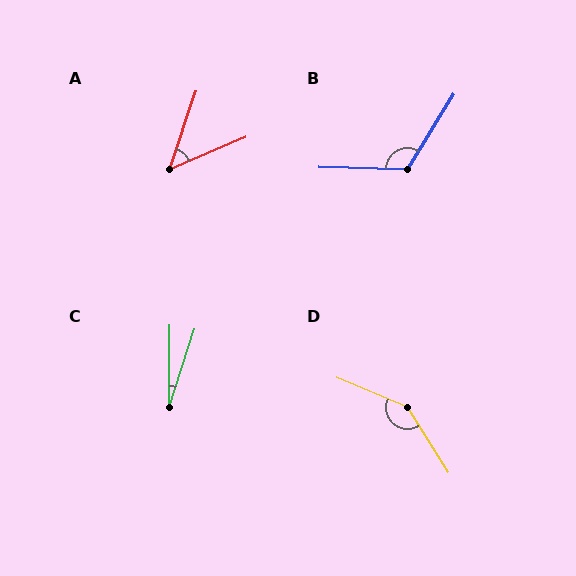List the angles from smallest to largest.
C (18°), A (49°), B (120°), D (145°).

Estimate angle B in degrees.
Approximately 120 degrees.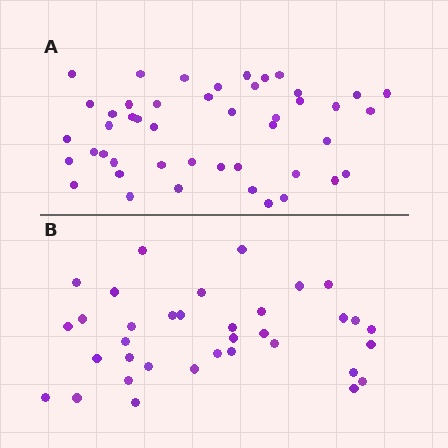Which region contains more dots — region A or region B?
Region A (the top region) has more dots.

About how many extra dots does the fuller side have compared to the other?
Region A has roughly 12 or so more dots than region B.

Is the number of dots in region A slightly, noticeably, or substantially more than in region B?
Region A has noticeably more, but not dramatically so. The ratio is roughly 1.3 to 1.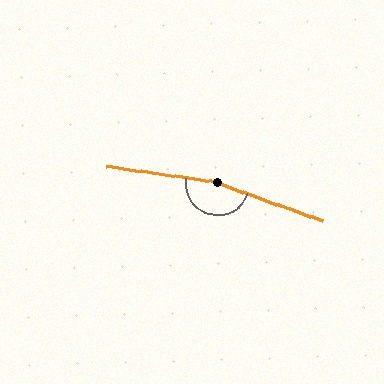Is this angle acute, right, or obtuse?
It is obtuse.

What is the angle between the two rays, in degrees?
Approximately 168 degrees.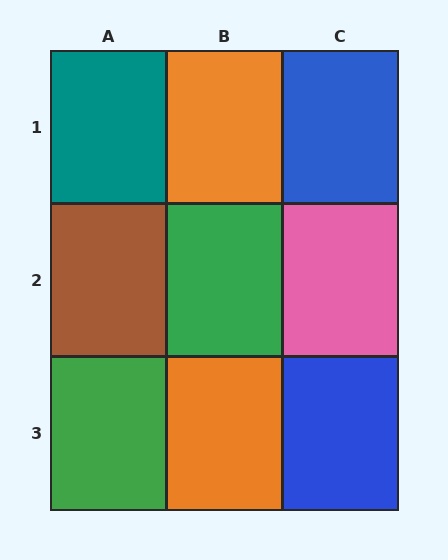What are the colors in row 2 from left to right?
Brown, green, pink.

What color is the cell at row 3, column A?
Green.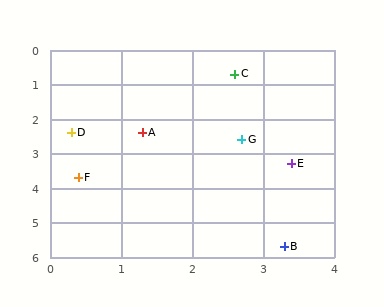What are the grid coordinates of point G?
Point G is at approximately (2.7, 2.6).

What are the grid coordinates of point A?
Point A is at approximately (1.3, 2.4).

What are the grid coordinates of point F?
Point F is at approximately (0.4, 3.7).